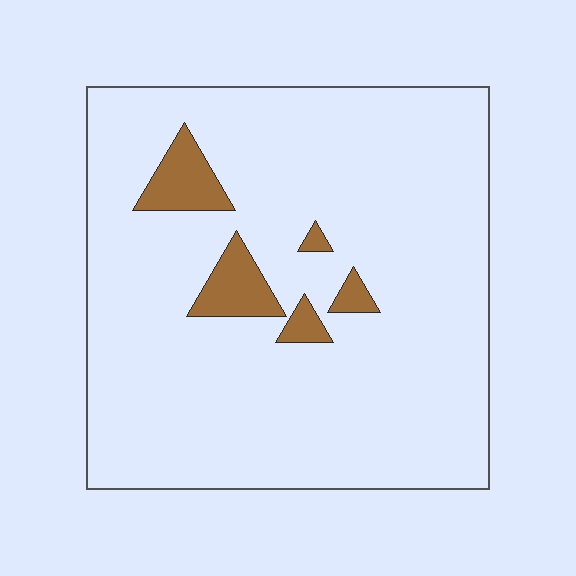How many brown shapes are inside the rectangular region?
5.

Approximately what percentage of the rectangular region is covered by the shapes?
Approximately 10%.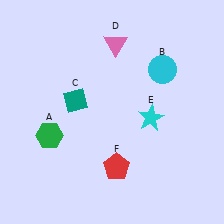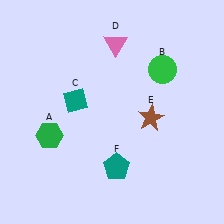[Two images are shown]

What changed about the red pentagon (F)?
In Image 1, F is red. In Image 2, it changed to teal.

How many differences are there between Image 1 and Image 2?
There are 3 differences between the two images.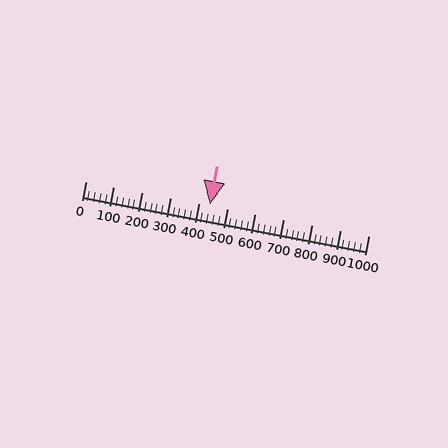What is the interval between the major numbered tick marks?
The major tick marks are spaced 100 units apart.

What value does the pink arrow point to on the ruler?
The pink arrow points to approximately 440.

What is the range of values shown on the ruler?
The ruler shows values from 0 to 1000.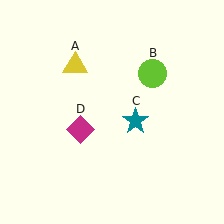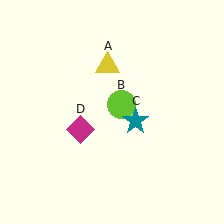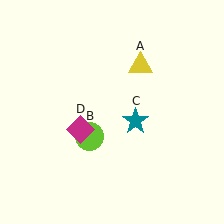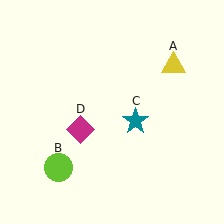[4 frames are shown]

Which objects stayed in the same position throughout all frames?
Teal star (object C) and magenta diamond (object D) remained stationary.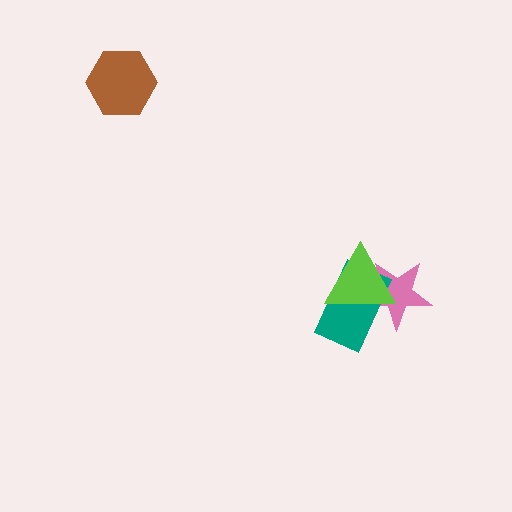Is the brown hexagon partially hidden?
No, no other shape covers it.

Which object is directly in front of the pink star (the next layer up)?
The teal rectangle is directly in front of the pink star.